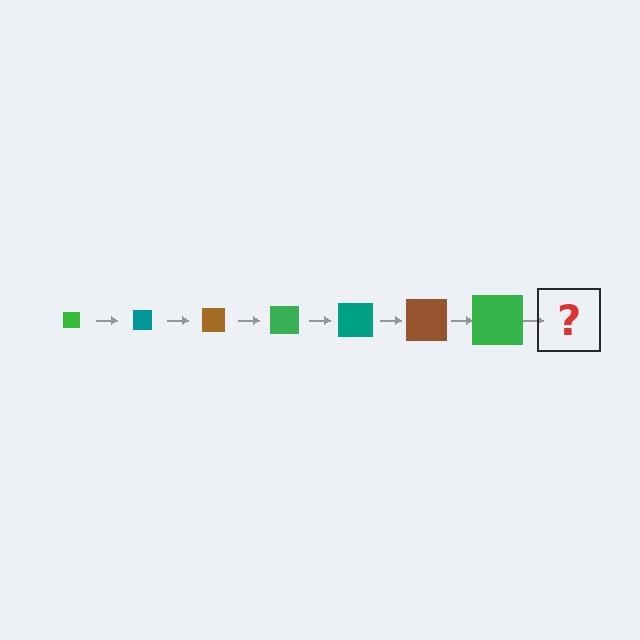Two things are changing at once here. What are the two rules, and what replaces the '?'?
The two rules are that the square grows larger each step and the color cycles through green, teal, and brown. The '?' should be a teal square, larger than the previous one.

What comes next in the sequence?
The next element should be a teal square, larger than the previous one.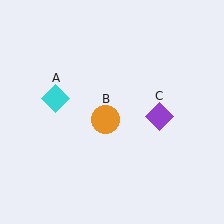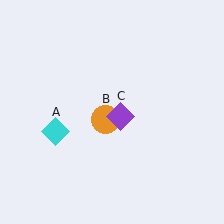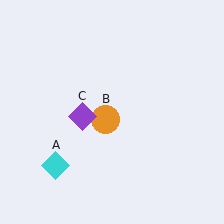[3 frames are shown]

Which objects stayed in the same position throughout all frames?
Orange circle (object B) remained stationary.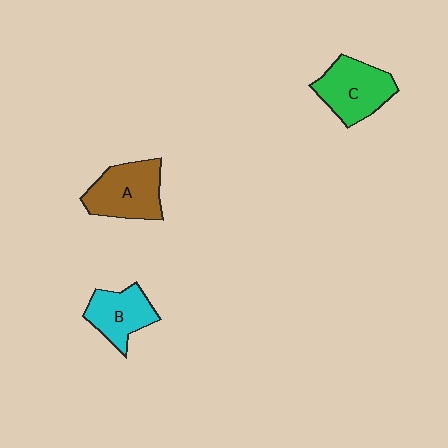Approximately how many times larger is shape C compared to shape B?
Approximately 1.2 times.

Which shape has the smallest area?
Shape B (cyan).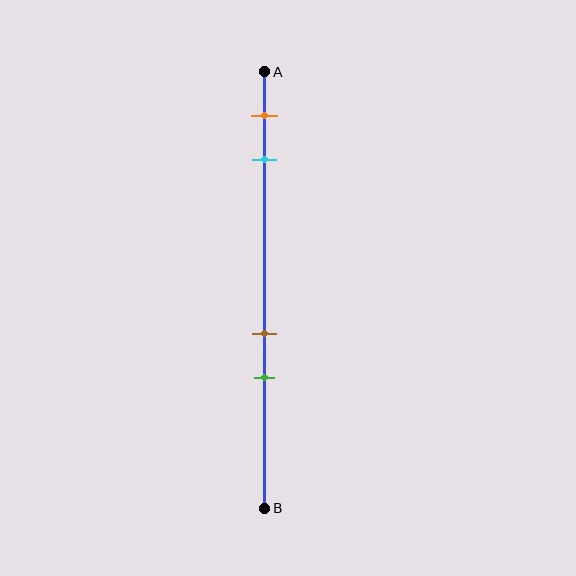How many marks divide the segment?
There are 4 marks dividing the segment.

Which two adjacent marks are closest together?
The brown and green marks are the closest adjacent pair.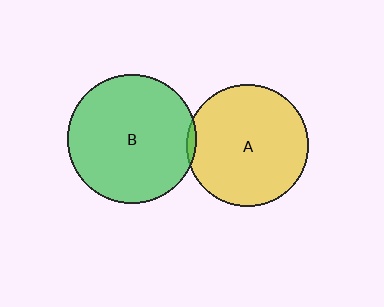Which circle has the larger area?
Circle B (green).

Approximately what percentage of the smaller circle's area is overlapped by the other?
Approximately 5%.